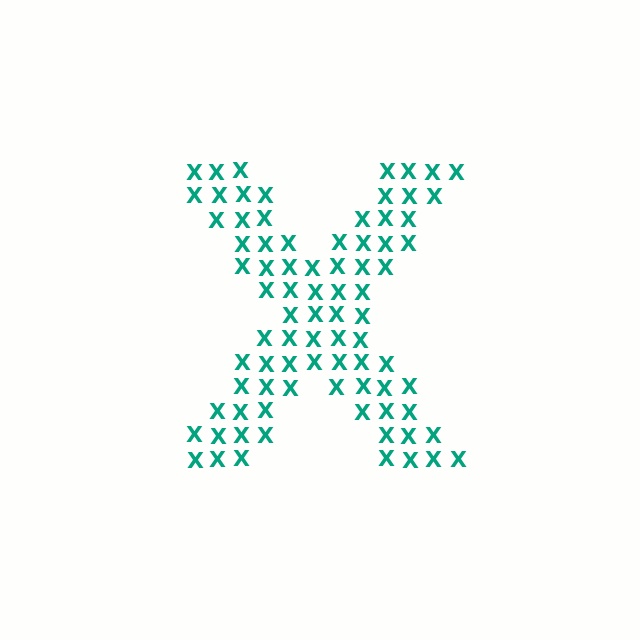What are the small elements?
The small elements are letter X's.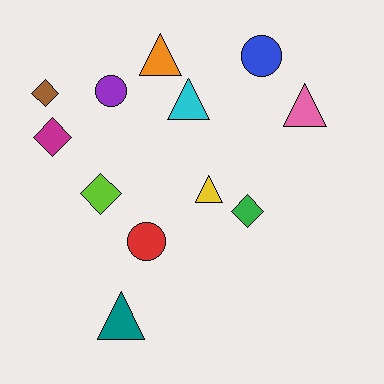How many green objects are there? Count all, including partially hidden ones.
There is 1 green object.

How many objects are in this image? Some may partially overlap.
There are 12 objects.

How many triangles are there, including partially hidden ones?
There are 5 triangles.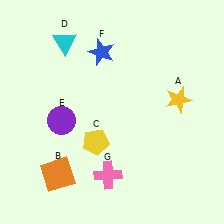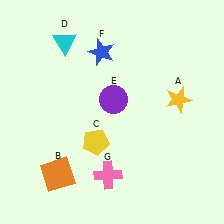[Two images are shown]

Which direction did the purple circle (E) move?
The purple circle (E) moved right.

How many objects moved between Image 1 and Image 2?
1 object moved between the two images.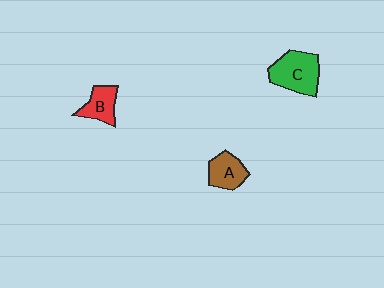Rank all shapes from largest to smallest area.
From largest to smallest: C (green), A (brown), B (red).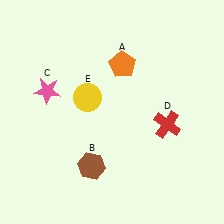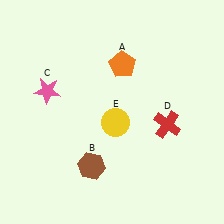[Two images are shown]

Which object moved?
The yellow circle (E) moved right.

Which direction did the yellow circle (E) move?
The yellow circle (E) moved right.